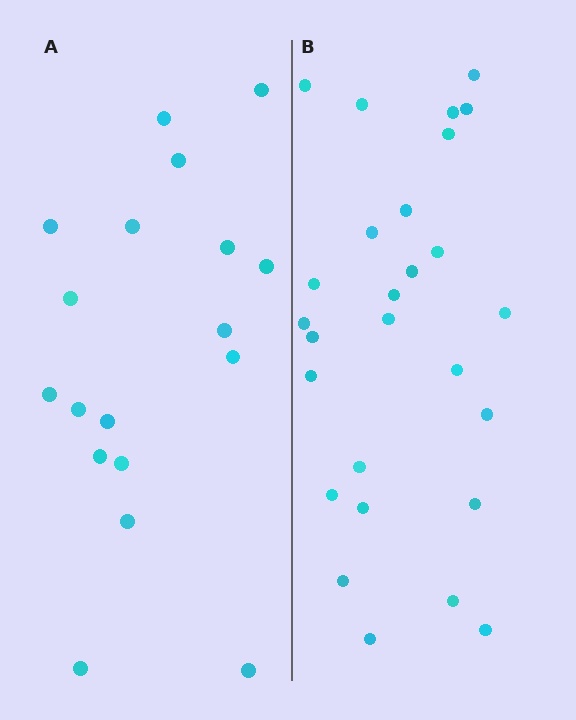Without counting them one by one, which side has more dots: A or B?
Region B (the right region) has more dots.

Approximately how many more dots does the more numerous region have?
Region B has roughly 8 or so more dots than region A.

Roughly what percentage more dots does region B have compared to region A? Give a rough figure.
About 50% more.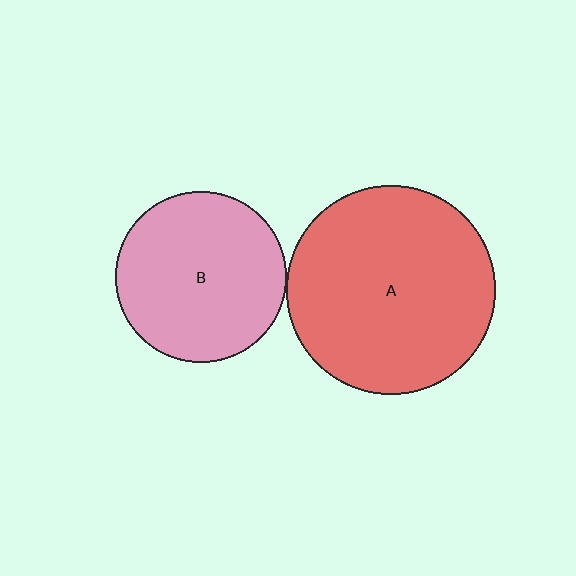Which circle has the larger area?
Circle A (red).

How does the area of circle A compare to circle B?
Approximately 1.5 times.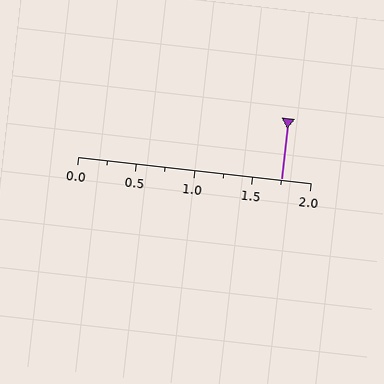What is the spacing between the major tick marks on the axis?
The major ticks are spaced 0.5 apart.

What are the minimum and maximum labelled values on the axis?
The axis runs from 0.0 to 2.0.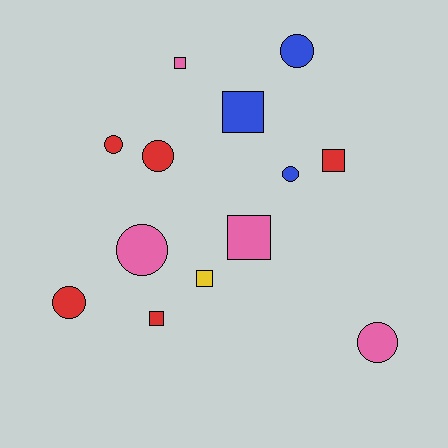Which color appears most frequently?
Red, with 5 objects.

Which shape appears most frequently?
Circle, with 7 objects.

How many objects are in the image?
There are 13 objects.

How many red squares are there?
There are 2 red squares.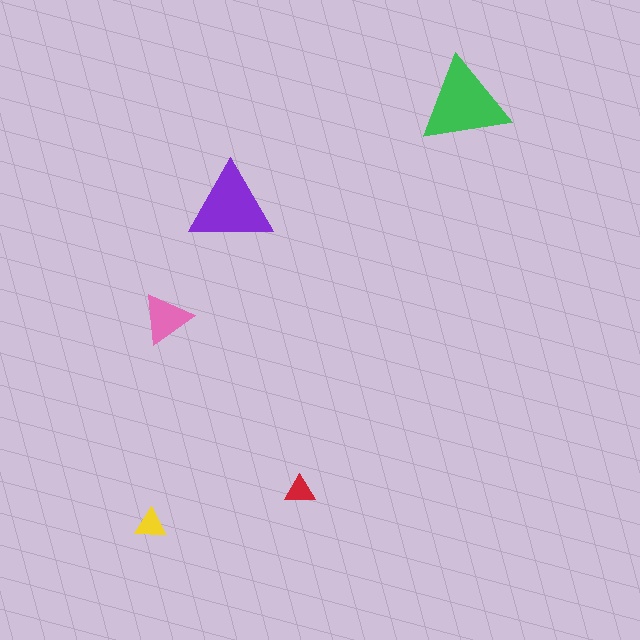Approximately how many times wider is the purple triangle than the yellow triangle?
About 2.5 times wider.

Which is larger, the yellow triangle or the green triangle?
The green one.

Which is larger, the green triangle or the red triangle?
The green one.